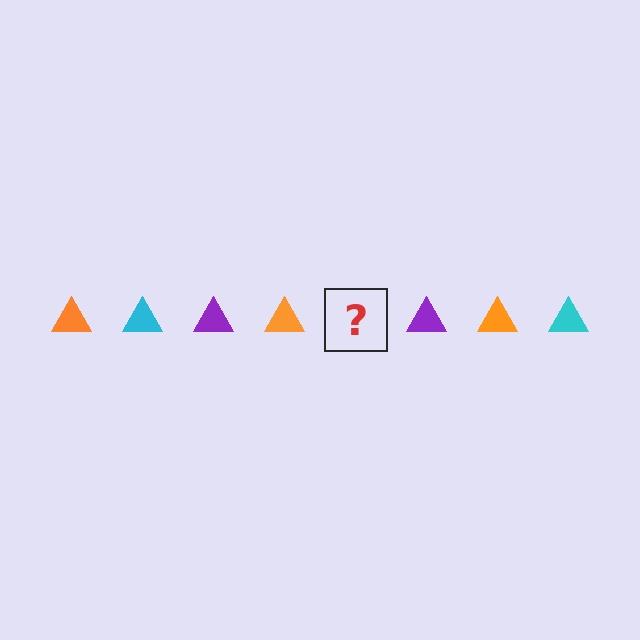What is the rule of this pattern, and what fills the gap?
The rule is that the pattern cycles through orange, cyan, purple triangles. The gap should be filled with a cyan triangle.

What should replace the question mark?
The question mark should be replaced with a cyan triangle.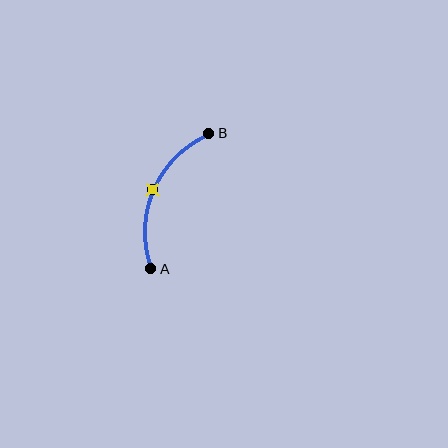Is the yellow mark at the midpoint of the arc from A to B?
Yes. The yellow mark lies on the arc at equal arc-length from both A and B — it is the arc midpoint.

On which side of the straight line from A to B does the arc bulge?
The arc bulges to the left of the straight line connecting A and B.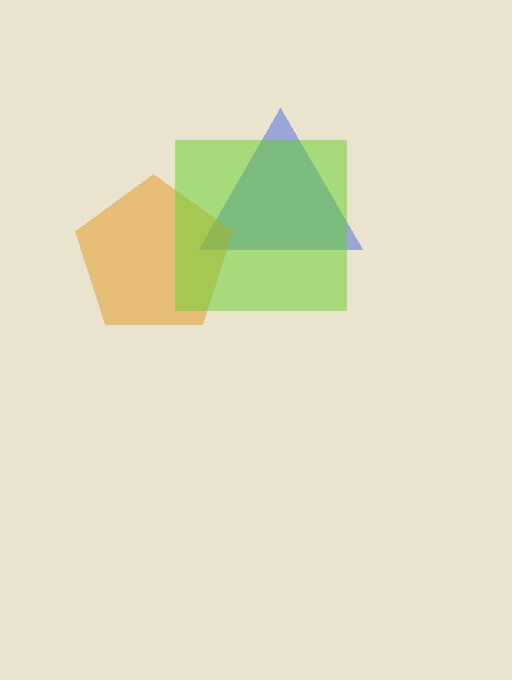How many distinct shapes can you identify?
There are 3 distinct shapes: a blue triangle, an orange pentagon, a lime square.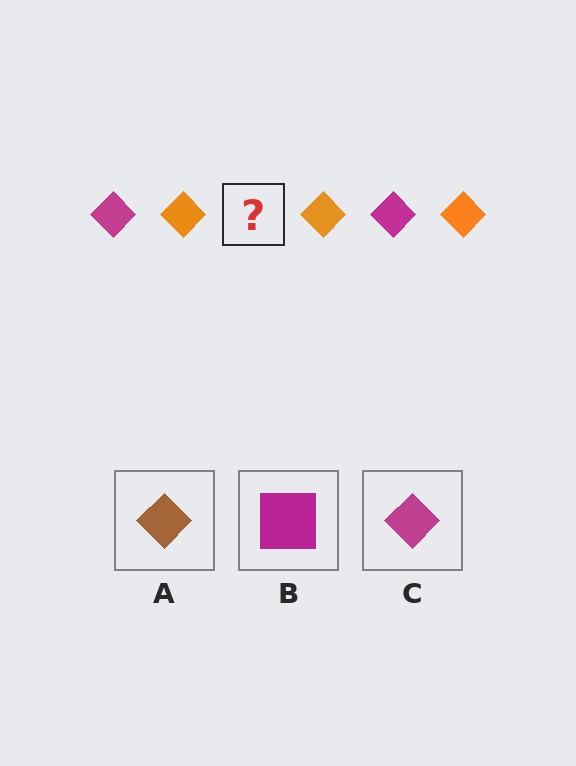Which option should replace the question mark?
Option C.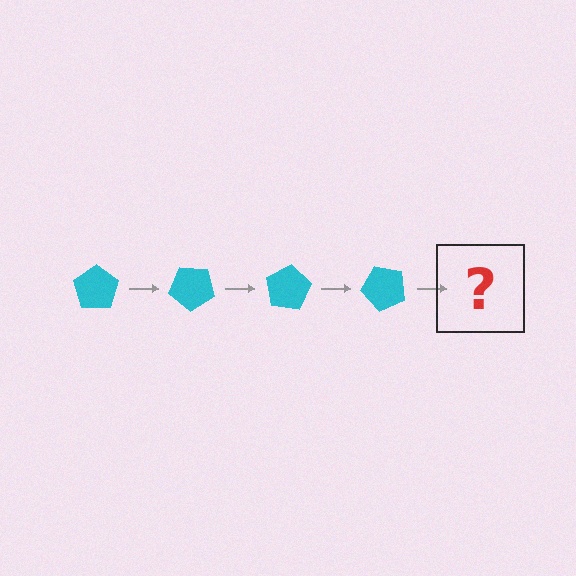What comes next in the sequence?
The next element should be a cyan pentagon rotated 160 degrees.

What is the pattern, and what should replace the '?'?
The pattern is that the pentagon rotates 40 degrees each step. The '?' should be a cyan pentagon rotated 160 degrees.